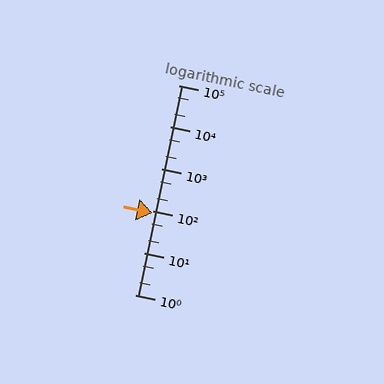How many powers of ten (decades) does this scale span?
The scale spans 5 decades, from 1 to 100000.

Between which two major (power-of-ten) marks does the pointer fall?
The pointer is between 10 and 100.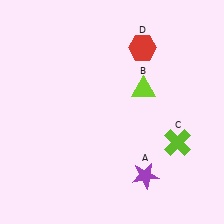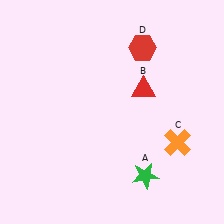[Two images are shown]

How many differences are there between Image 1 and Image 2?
There are 3 differences between the two images.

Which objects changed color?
A changed from purple to green. B changed from lime to red. C changed from lime to orange.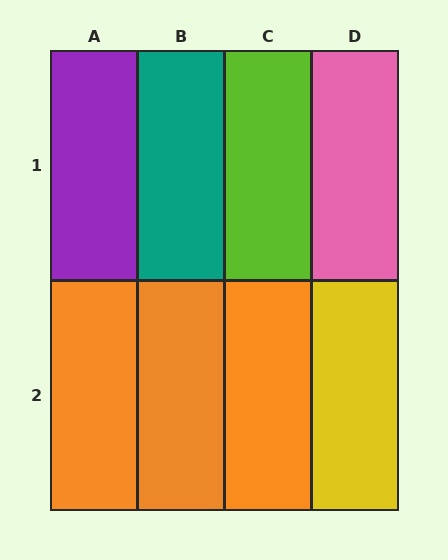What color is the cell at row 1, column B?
Teal.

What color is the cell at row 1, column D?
Pink.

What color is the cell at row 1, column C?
Lime.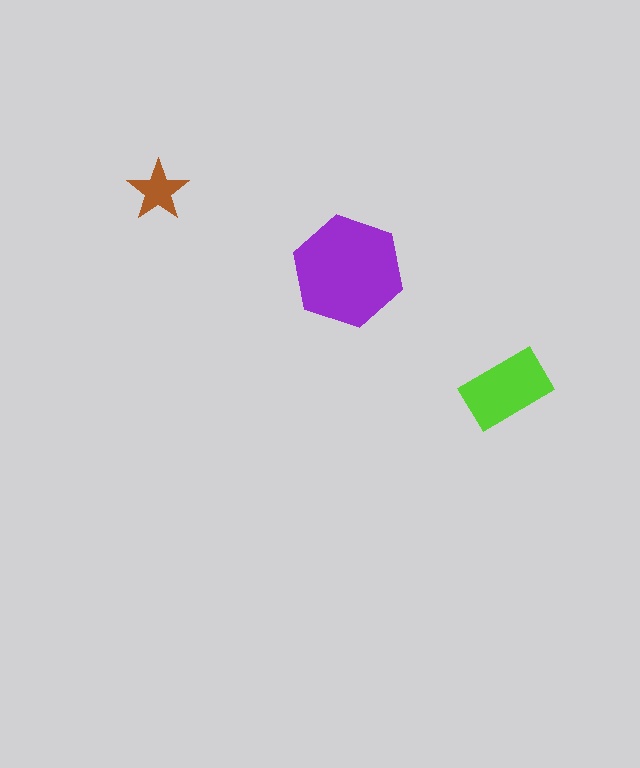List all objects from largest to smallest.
The purple hexagon, the lime rectangle, the brown star.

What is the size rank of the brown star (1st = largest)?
3rd.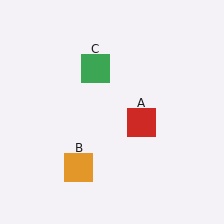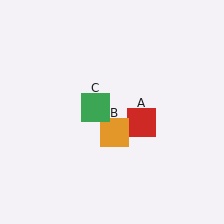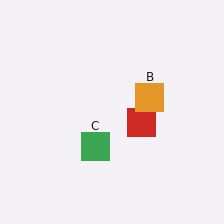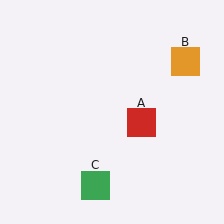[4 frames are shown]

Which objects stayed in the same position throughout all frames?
Red square (object A) remained stationary.